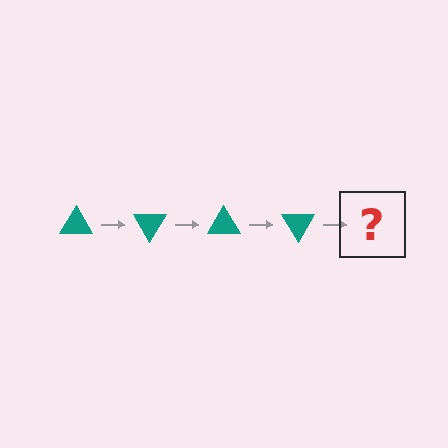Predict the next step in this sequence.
The next step is a teal triangle rotated 240 degrees.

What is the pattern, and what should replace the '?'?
The pattern is that the triangle rotates 60 degrees each step. The '?' should be a teal triangle rotated 240 degrees.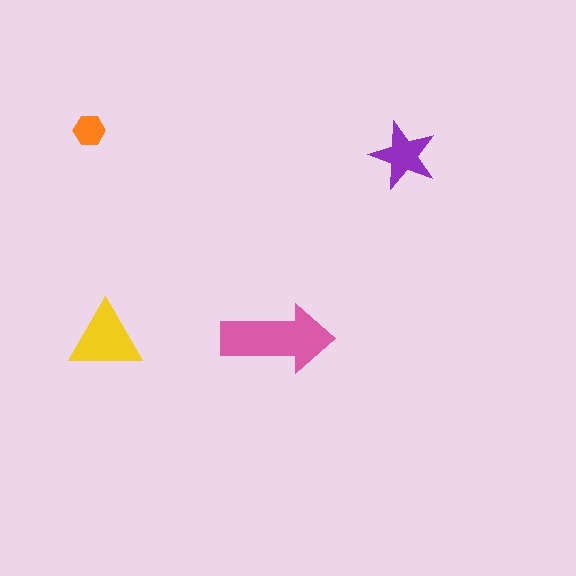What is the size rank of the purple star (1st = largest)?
3rd.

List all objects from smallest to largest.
The orange hexagon, the purple star, the yellow triangle, the pink arrow.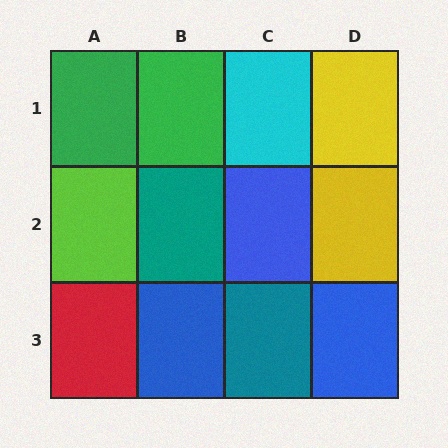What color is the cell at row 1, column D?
Yellow.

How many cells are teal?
2 cells are teal.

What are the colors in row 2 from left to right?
Lime, teal, blue, yellow.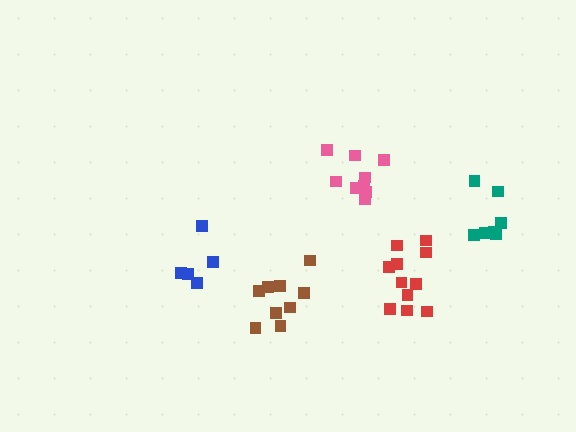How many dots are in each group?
Group 1: 5 dots, Group 2: 11 dots, Group 3: 9 dots, Group 4: 7 dots, Group 5: 9 dots (41 total).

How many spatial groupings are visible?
There are 5 spatial groupings.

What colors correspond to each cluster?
The clusters are colored: blue, red, pink, teal, brown.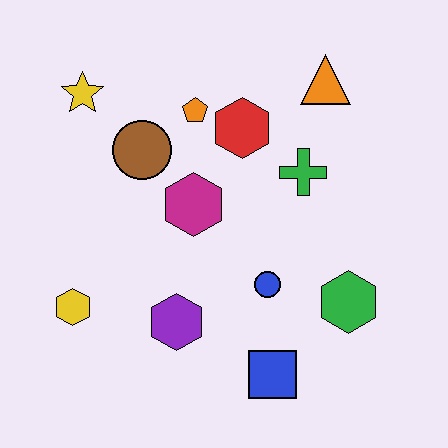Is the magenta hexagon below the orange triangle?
Yes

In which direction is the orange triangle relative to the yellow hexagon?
The orange triangle is to the right of the yellow hexagon.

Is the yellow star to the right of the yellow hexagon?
Yes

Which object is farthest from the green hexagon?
The yellow star is farthest from the green hexagon.